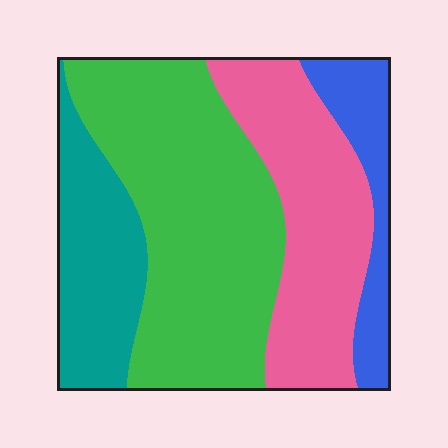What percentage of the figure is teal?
Teal takes up about one fifth (1/5) of the figure.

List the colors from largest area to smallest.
From largest to smallest: green, pink, teal, blue.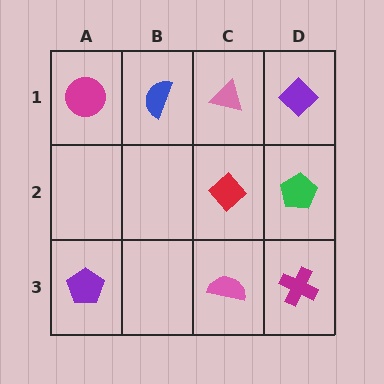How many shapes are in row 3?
3 shapes.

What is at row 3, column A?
A purple pentagon.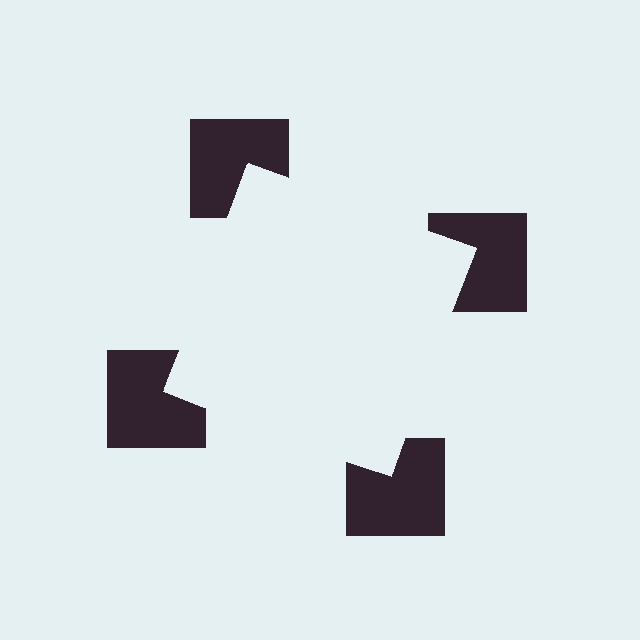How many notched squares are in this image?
There are 4 — one at each vertex of the illusory square.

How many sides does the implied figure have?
4 sides.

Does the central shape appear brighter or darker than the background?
It typically appears slightly brighter than the background, even though no actual brightness change is drawn.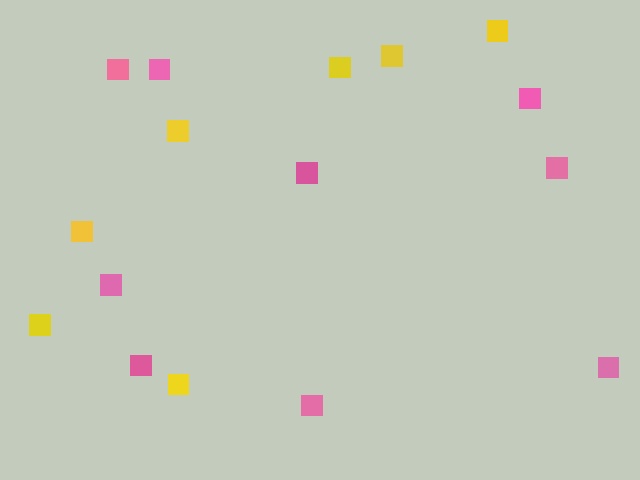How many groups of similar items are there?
There are 2 groups: one group of pink squares (9) and one group of yellow squares (7).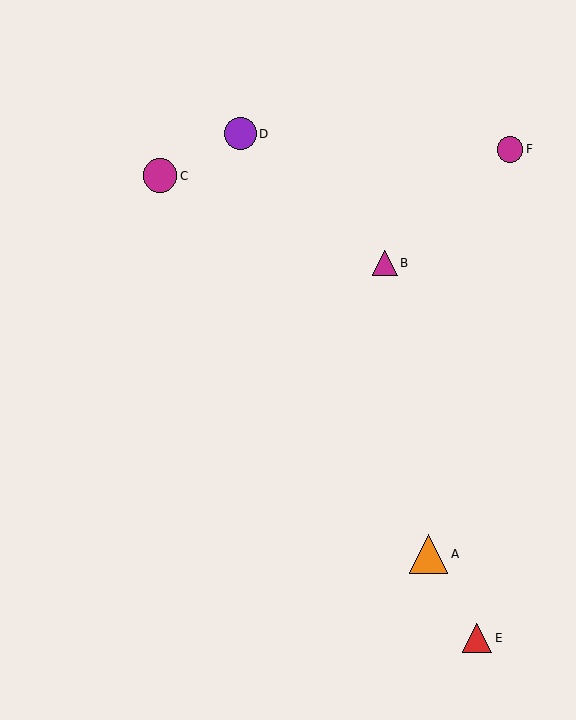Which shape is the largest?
The orange triangle (labeled A) is the largest.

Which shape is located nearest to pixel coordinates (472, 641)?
The red triangle (labeled E) at (477, 638) is nearest to that location.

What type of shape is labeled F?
Shape F is a magenta circle.